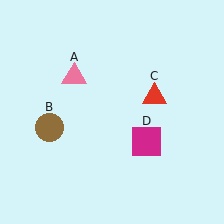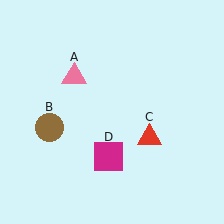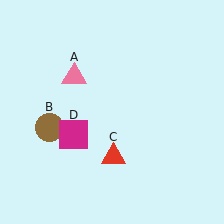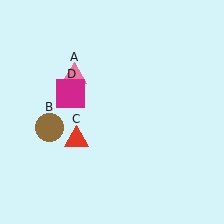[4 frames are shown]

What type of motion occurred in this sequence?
The red triangle (object C), magenta square (object D) rotated clockwise around the center of the scene.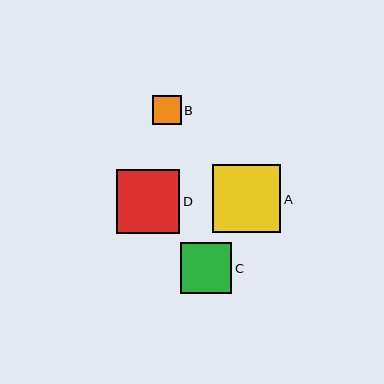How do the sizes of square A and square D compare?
Square A and square D are approximately the same size.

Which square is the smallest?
Square B is the smallest with a size of approximately 29 pixels.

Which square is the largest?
Square A is the largest with a size of approximately 68 pixels.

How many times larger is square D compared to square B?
Square D is approximately 2.2 times the size of square B.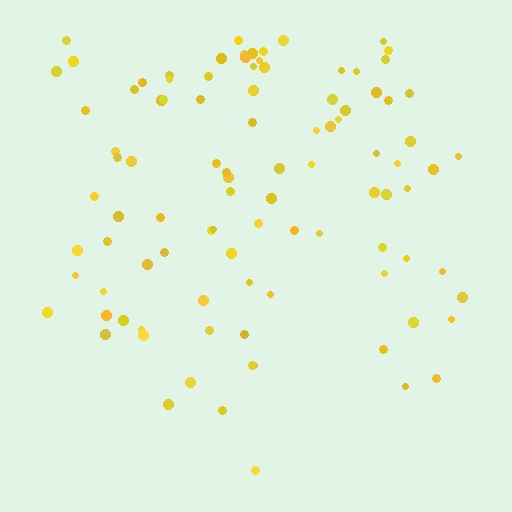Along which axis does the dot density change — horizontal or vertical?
Vertical.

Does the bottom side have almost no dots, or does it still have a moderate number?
Still a moderate number, just noticeably fewer than the top.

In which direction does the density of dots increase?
From bottom to top, with the top side densest.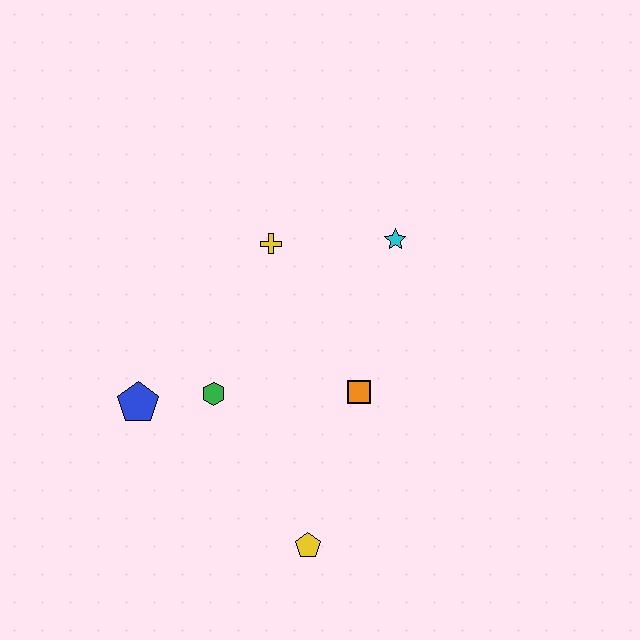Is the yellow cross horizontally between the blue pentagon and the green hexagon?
No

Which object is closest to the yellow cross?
The cyan star is closest to the yellow cross.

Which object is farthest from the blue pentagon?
The cyan star is farthest from the blue pentagon.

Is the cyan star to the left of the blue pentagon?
No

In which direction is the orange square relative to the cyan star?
The orange square is below the cyan star.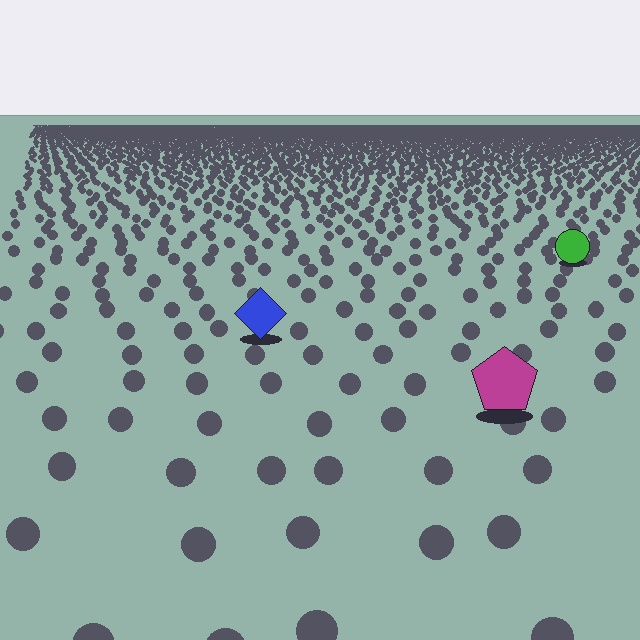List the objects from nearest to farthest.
From nearest to farthest: the magenta pentagon, the blue diamond, the green circle.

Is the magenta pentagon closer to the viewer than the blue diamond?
Yes. The magenta pentagon is closer — you can tell from the texture gradient: the ground texture is coarser near it.